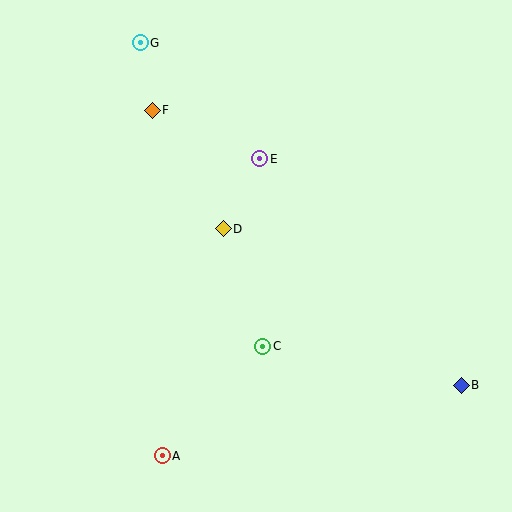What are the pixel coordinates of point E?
Point E is at (260, 159).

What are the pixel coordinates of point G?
Point G is at (140, 43).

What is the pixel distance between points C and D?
The distance between C and D is 124 pixels.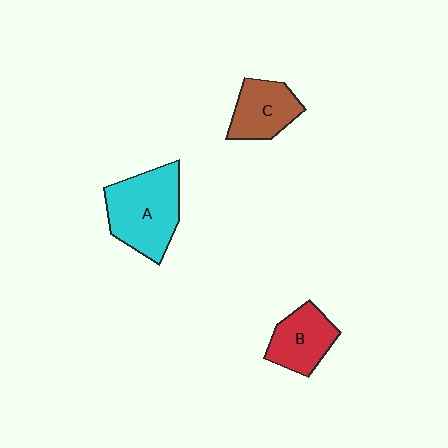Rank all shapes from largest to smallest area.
From largest to smallest: A (cyan), B (red), C (brown).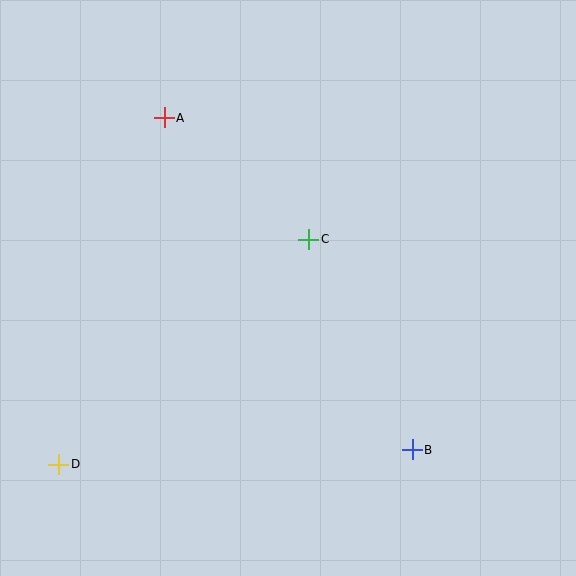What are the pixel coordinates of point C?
Point C is at (309, 239).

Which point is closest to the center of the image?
Point C at (309, 239) is closest to the center.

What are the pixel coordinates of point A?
Point A is at (164, 118).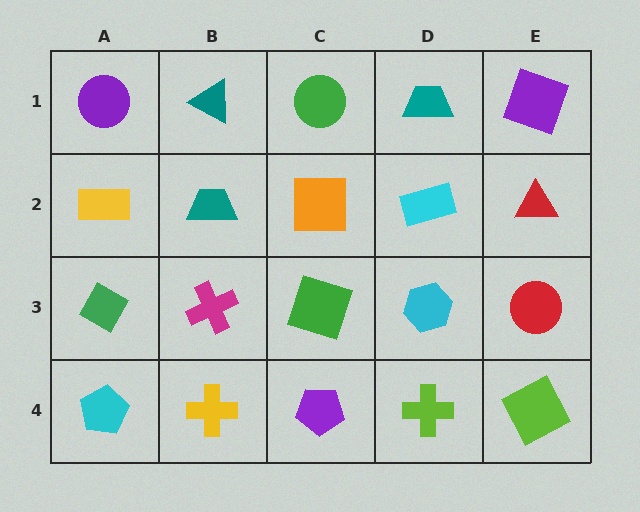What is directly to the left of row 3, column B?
A green diamond.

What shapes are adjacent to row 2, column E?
A purple square (row 1, column E), a red circle (row 3, column E), a cyan rectangle (row 2, column D).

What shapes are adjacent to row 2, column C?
A green circle (row 1, column C), a green square (row 3, column C), a teal trapezoid (row 2, column B), a cyan rectangle (row 2, column D).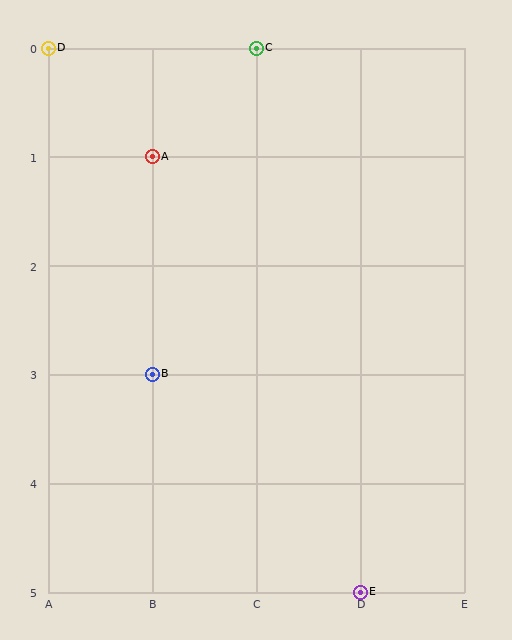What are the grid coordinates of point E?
Point E is at grid coordinates (D, 5).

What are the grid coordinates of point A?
Point A is at grid coordinates (B, 1).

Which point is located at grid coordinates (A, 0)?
Point D is at (A, 0).